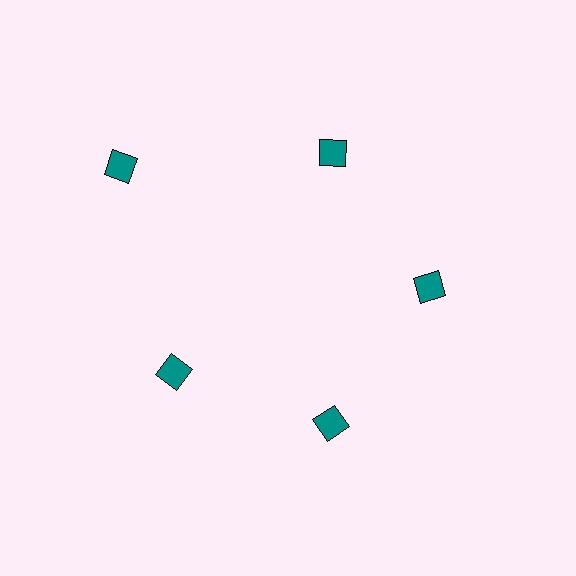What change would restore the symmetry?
The symmetry would be restored by moving it inward, back onto the ring so that all 5 diamonds sit at equal angles and equal distance from the center.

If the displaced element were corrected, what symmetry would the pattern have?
It would have 5-fold rotational symmetry — the pattern would map onto itself every 72 degrees.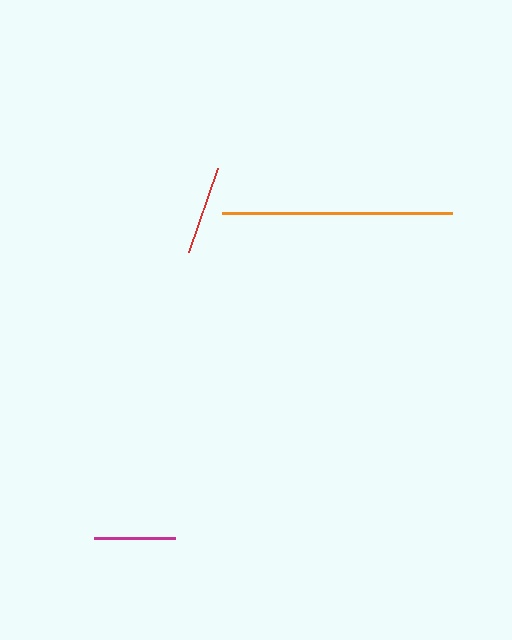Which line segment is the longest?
The orange line is the longest at approximately 231 pixels.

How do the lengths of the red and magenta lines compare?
The red and magenta lines are approximately the same length.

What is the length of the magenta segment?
The magenta segment is approximately 82 pixels long.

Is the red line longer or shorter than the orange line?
The orange line is longer than the red line.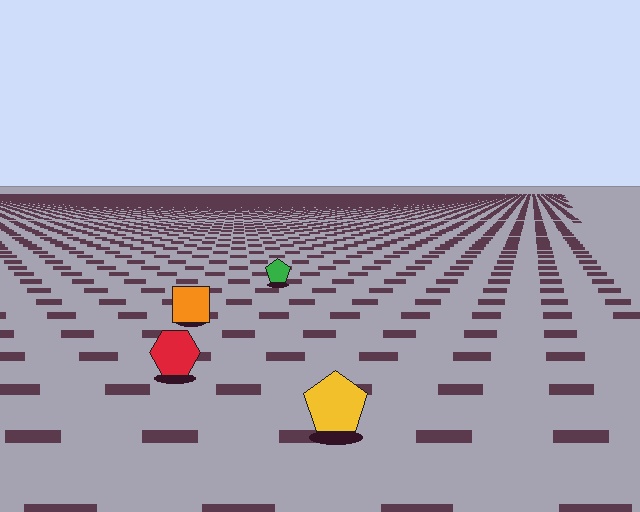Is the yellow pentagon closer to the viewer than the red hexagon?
Yes. The yellow pentagon is closer — you can tell from the texture gradient: the ground texture is coarser near it.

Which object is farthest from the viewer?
The green pentagon is farthest from the viewer. It appears smaller and the ground texture around it is denser.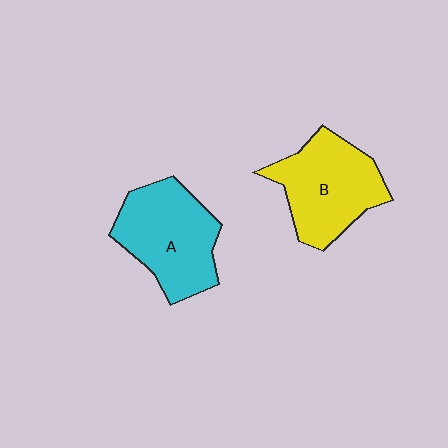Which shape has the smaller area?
Shape B (yellow).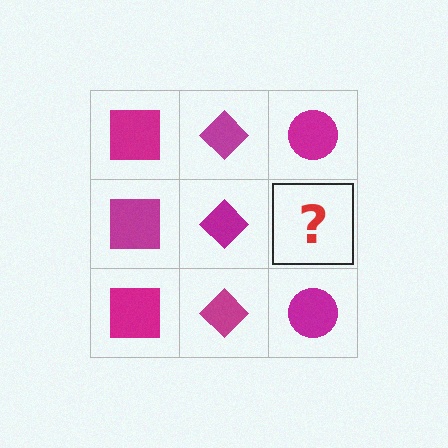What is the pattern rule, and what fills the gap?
The rule is that each column has a consistent shape. The gap should be filled with a magenta circle.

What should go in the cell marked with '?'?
The missing cell should contain a magenta circle.